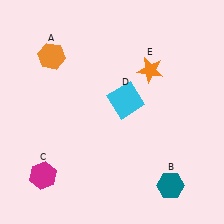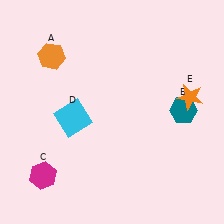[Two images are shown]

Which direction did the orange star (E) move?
The orange star (E) moved right.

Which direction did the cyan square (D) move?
The cyan square (D) moved left.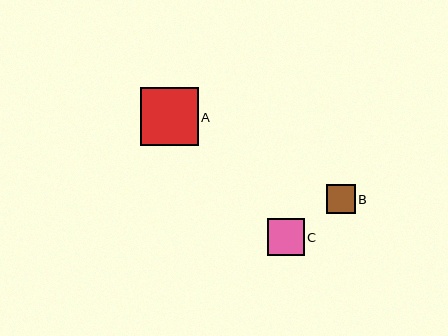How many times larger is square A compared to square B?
Square A is approximately 2.0 times the size of square B.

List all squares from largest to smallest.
From largest to smallest: A, C, B.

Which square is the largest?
Square A is the largest with a size of approximately 58 pixels.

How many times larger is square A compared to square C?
Square A is approximately 1.6 times the size of square C.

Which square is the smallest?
Square B is the smallest with a size of approximately 29 pixels.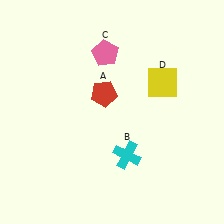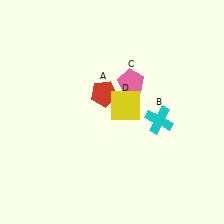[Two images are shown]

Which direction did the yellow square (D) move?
The yellow square (D) moved left.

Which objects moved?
The objects that moved are: the cyan cross (B), the pink pentagon (C), the yellow square (D).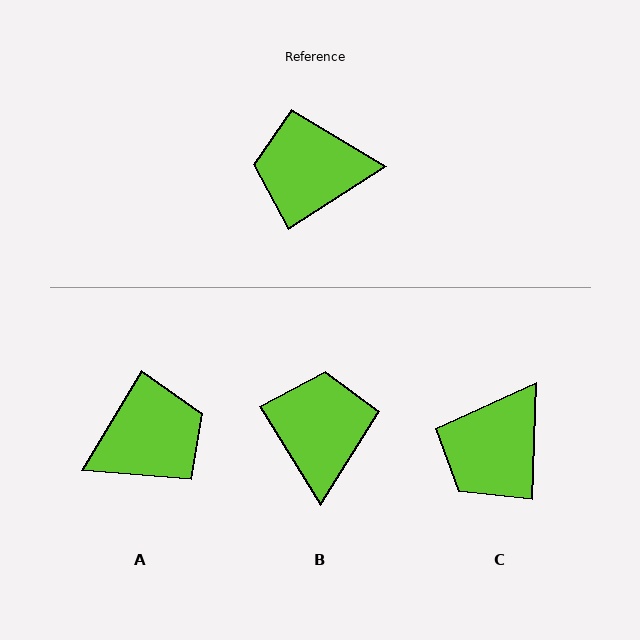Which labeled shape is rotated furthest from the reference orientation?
A, about 154 degrees away.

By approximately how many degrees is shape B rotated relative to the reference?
Approximately 91 degrees clockwise.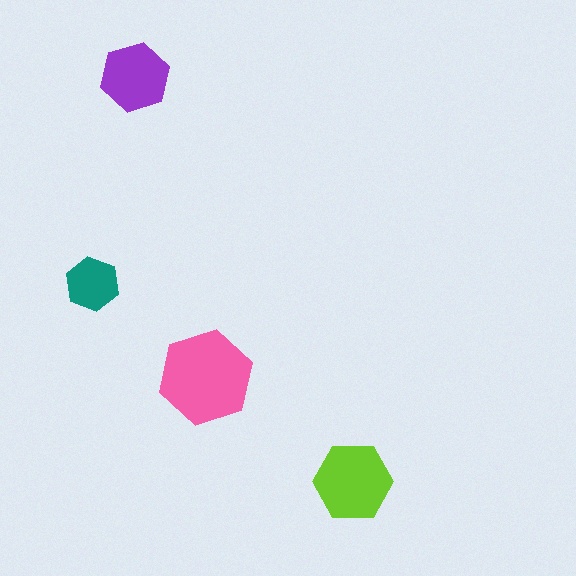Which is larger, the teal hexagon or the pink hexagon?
The pink one.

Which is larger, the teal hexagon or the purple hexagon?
The purple one.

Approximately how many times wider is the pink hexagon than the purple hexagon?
About 1.5 times wider.